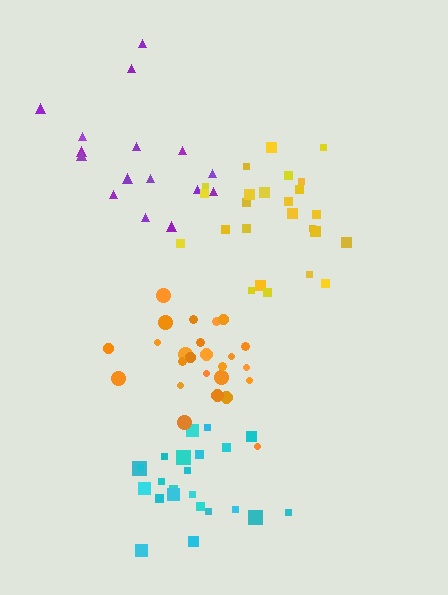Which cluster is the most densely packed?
Cyan.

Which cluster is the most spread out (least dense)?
Purple.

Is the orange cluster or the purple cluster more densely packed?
Orange.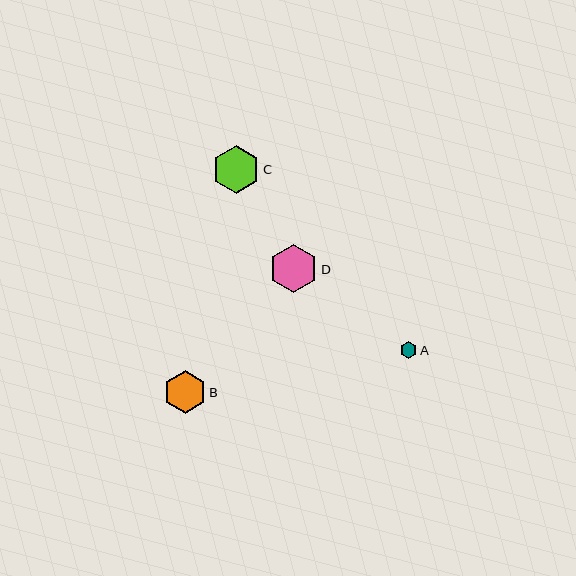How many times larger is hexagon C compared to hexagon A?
Hexagon C is approximately 2.9 times the size of hexagon A.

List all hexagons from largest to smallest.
From largest to smallest: D, C, B, A.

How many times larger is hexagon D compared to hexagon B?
Hexagon D is approximately 1.1 times the size of hexagon B.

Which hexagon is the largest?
Hexagon D is the largest with a size of approximately 48 pixels.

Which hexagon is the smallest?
Hexagon A is the smallest with a size of approximately 17 pixels.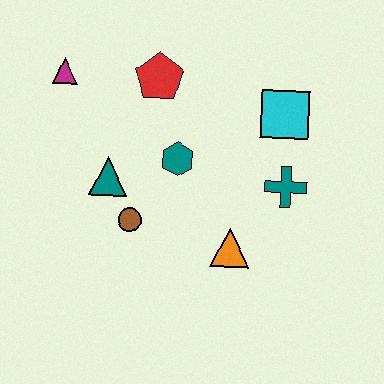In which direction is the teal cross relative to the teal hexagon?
The teal cross is to the right of the teal hexagon.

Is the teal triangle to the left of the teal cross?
Yes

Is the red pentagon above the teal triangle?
Yes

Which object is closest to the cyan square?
The teal cross is closest to the cyan square.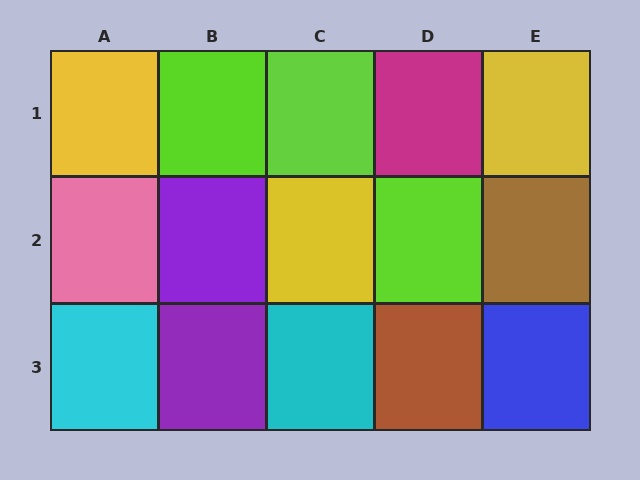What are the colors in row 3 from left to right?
Cyan, purple, cyan, brown, blue.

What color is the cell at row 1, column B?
Lime.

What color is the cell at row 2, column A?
Pink.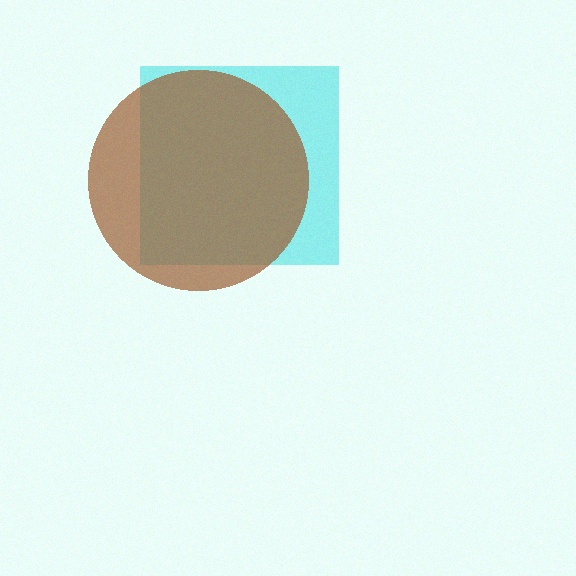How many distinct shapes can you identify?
There are 2 distinct shapes: a cyan square, a brown circle.